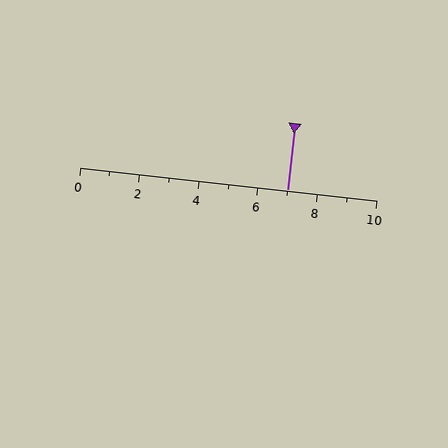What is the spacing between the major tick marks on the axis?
The major ticks are spaced 2 apart.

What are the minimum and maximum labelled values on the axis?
The axis runs from 0 to 10.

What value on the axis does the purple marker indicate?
The marker indicates approximately 7.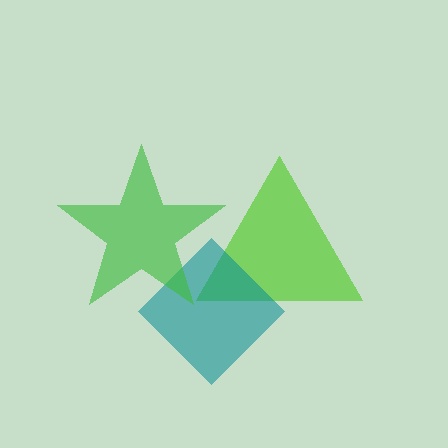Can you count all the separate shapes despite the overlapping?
Yes, there are 3 separate shapes.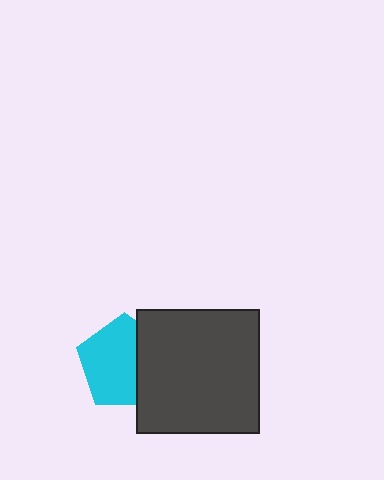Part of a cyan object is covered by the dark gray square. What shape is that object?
It is a pentagon.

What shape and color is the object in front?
The object in front is a dark gray square.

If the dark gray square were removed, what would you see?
You would see the complete cyan pentagon.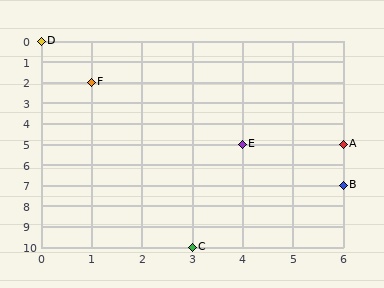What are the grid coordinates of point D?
Point D is at grid coordinates (0, 0).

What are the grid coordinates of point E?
Point E is at grid coordinates (4, 5).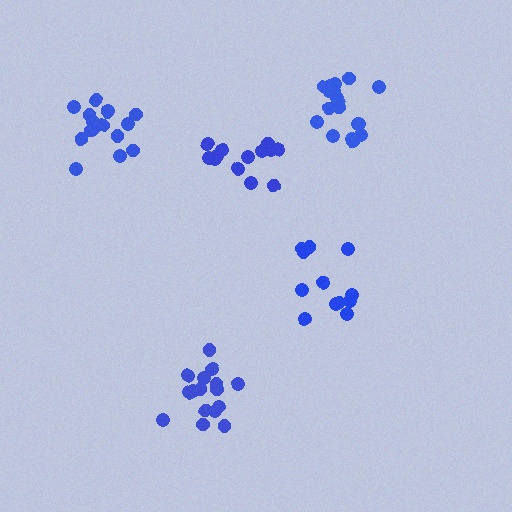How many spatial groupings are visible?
There are 5 spatial groupings.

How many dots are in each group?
Group 1: 16 dots, Group 2: 16 dots, Group 3: 14 dots, Group 4: 12 dots, Group 5: 18 dots (76 total).